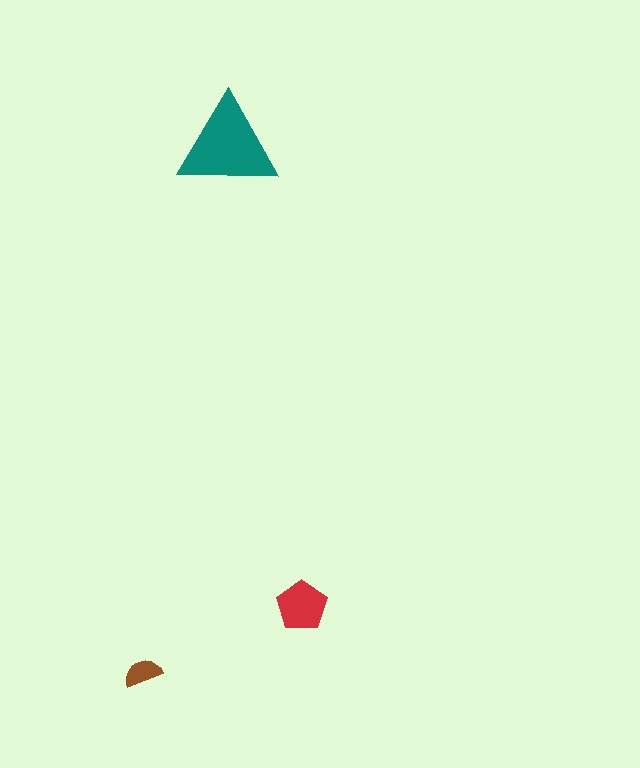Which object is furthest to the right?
The red pentagon is rightmost.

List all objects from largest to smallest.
The teal triangle, the red pentagon, the brown semicircle.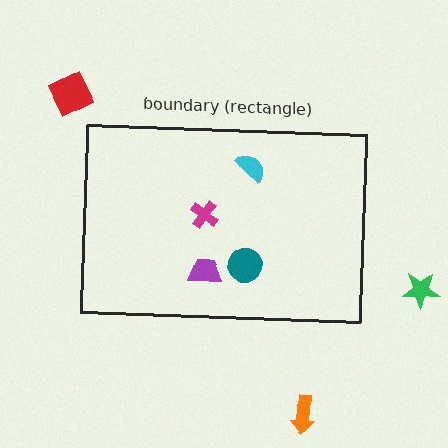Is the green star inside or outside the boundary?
Outside.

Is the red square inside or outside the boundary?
Outside.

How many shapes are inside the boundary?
4 inside, 3 outside.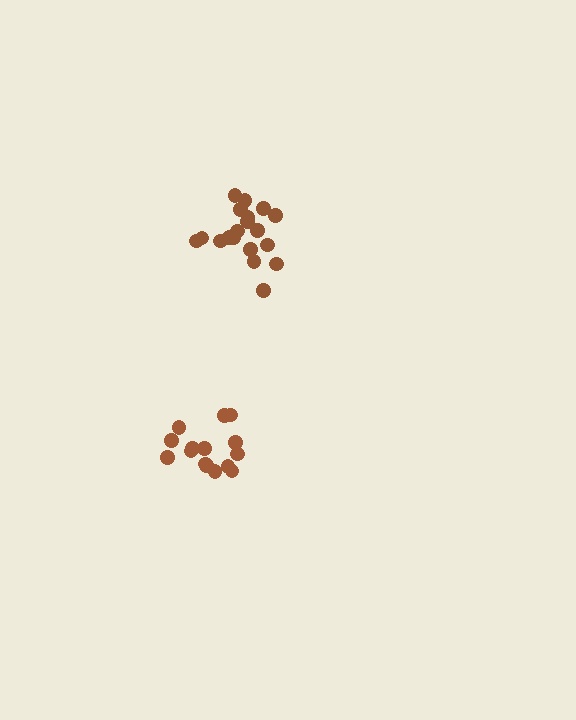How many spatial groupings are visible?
There are 2 spatial groupings.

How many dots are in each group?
Group 1: 15 dots, Group 2: 19 dots (34 total).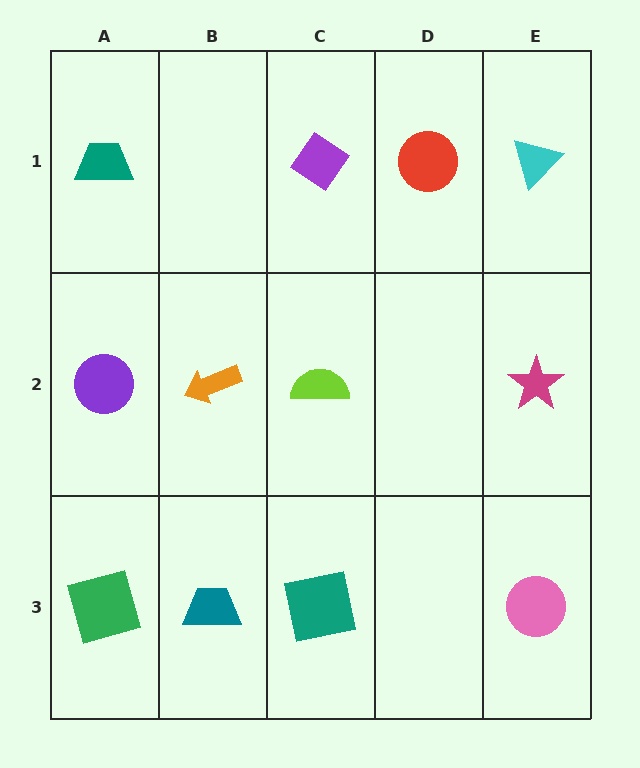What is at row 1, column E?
A cyan triangle.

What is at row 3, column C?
A teal square.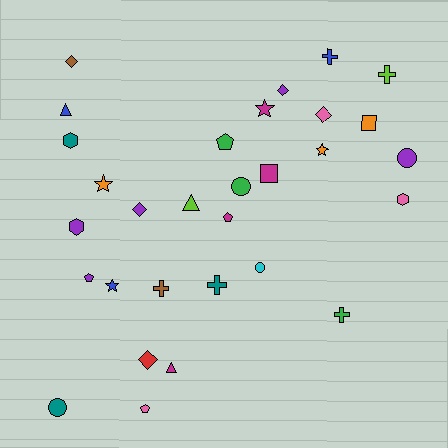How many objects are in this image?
There are 30 objects.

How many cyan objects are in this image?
There is 1 cyan object.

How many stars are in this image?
There are 4 stars.